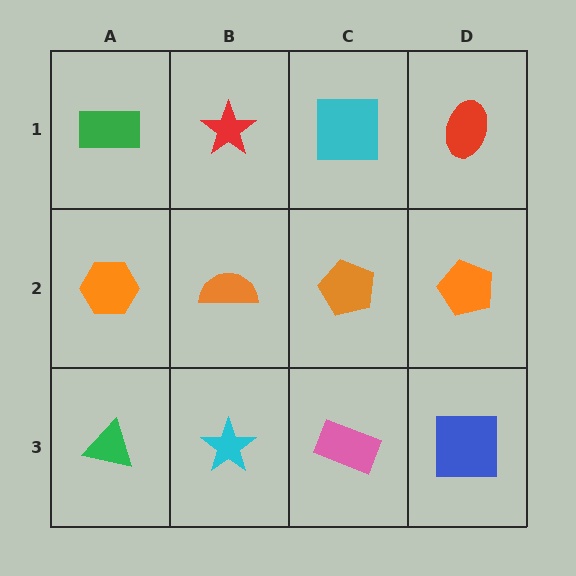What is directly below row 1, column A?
An orange hexagon.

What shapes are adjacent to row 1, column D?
An orange pentagon (row 2, column D), a cyan square (row 1, column C).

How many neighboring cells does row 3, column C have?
3.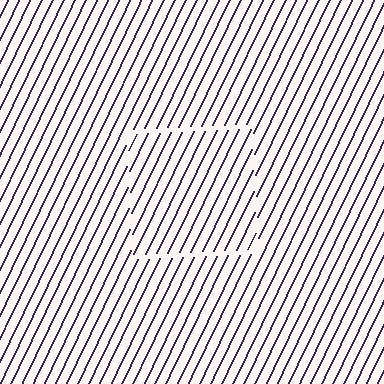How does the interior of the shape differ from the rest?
The interior of the shape contains the same grating, shifted by half a period — the contour is defined by the phase discontinuity where line-ends from the inner and outer gratings abut.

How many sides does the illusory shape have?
4 sides — the line-ends trace a square.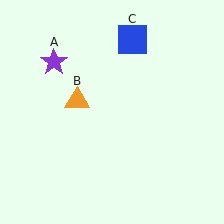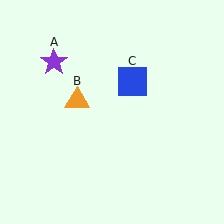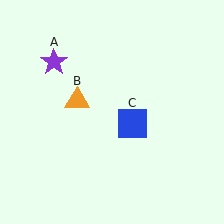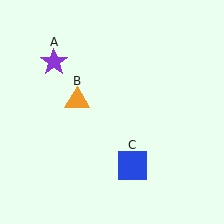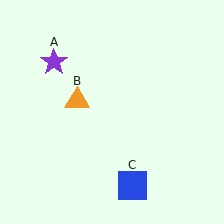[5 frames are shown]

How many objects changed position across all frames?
1 object changed position: blue square (object C).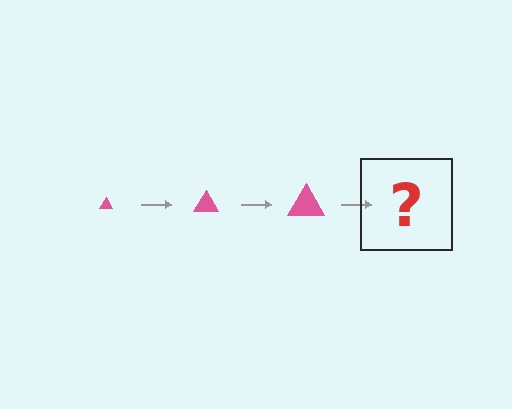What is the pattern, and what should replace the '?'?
The pattern is that the triangle gets progressively larger each step. The '?' should be a pink triangle, larger than the previous one.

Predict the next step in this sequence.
The next step is a pink triangle, larger than the previous one.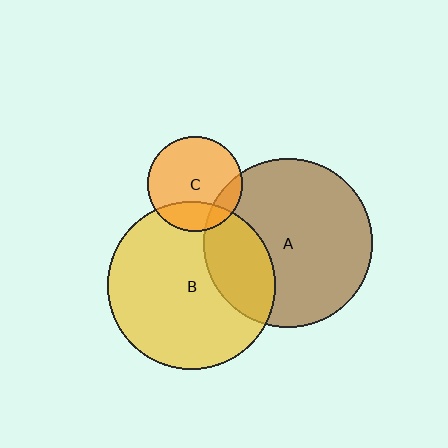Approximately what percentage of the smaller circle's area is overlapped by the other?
Approximately 25%.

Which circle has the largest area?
Circle A (brown).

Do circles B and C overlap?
Yes.